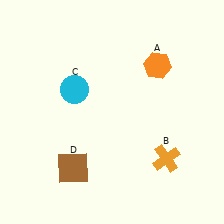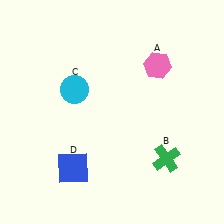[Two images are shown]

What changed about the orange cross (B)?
In Image 1, B is orange. In Image 2, it changed to green.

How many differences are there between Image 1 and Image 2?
There are 3 differences between the two images.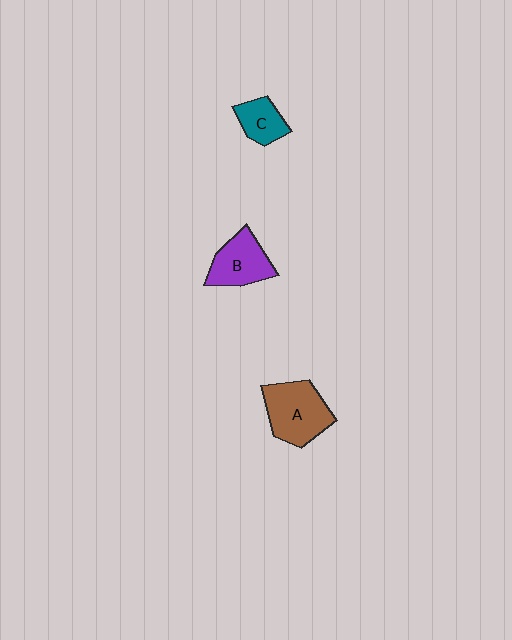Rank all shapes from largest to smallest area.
From largest to smallest: A (brown), B (purple), C (teal).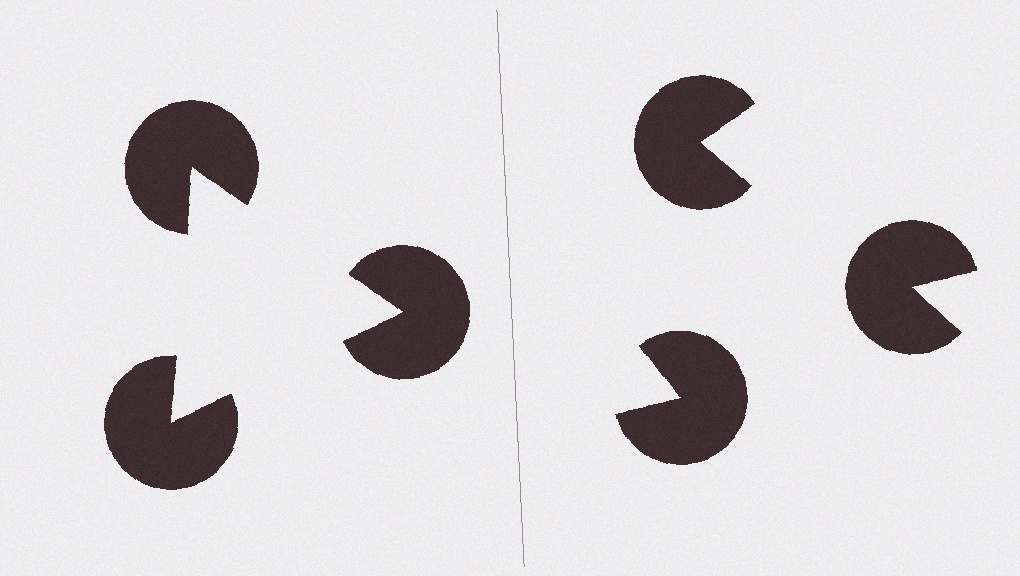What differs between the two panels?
The pac-man discs are positioned identically on both sides; only the wedge orientations differ. On the left they align to a triangle; on the right they are misaligned.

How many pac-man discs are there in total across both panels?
6 — 3 on each side.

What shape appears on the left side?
An illusory triangle.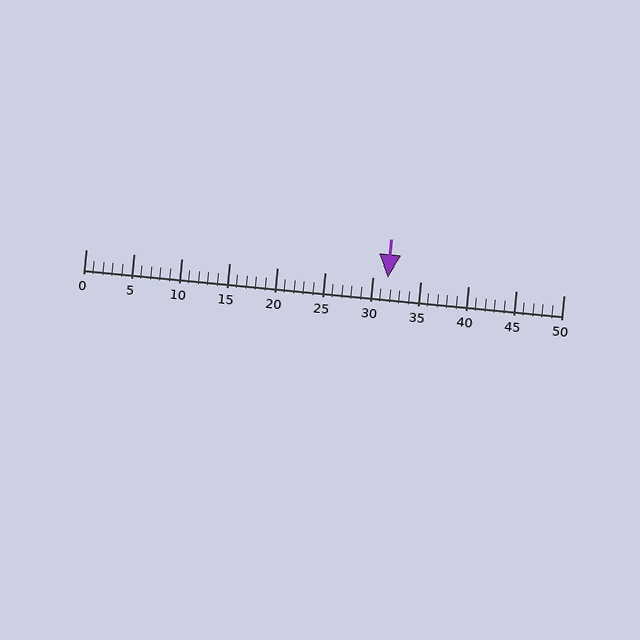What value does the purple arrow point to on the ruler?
The purple arrow points to approximately 32.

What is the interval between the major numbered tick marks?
The major tick marks are spaced 5 units apart.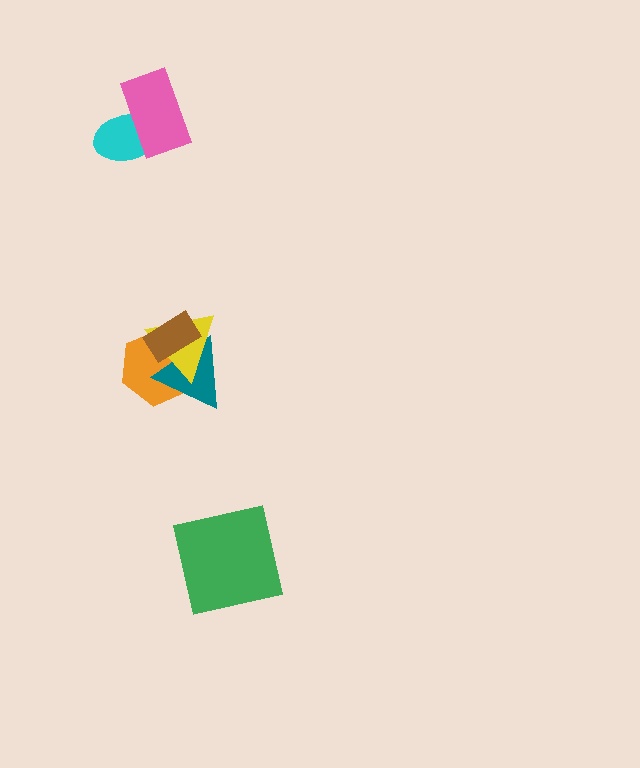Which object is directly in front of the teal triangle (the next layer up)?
The yellow triangle is directly in front of the teal triangle.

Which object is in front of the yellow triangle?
The brown rectangle is in front of the yellow triangle.